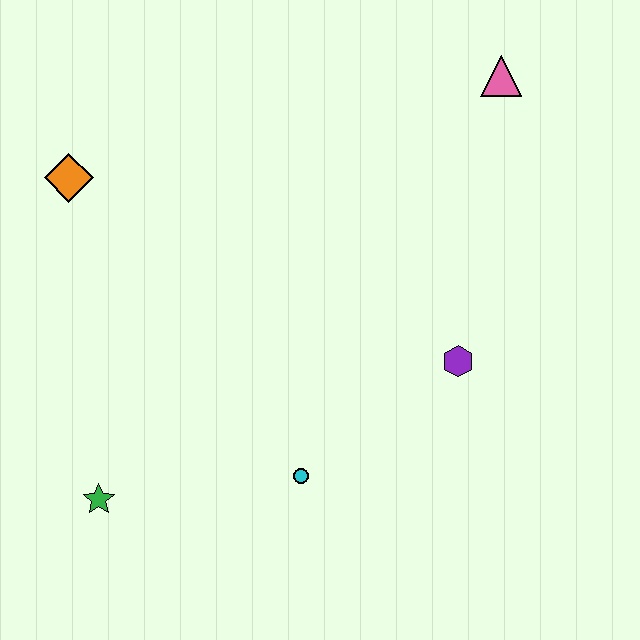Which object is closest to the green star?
The cyan circle is closest to the green star.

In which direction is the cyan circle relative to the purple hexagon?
The cyan circle is to the left of the purple hexagon.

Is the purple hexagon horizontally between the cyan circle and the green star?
No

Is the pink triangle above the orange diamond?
Yes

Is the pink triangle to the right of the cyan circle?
Yes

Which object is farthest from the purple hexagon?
The orange diamond is farthest from the purple hexagon.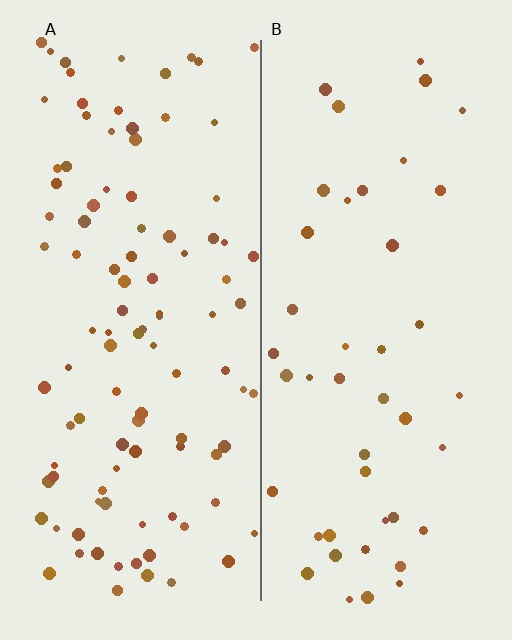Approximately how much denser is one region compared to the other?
Approximately 2.3× — region A over region B.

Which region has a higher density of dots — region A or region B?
A (the left).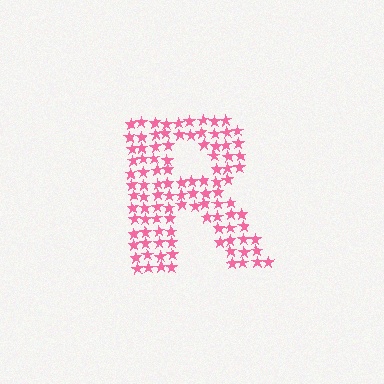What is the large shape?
The large shape is the letter R.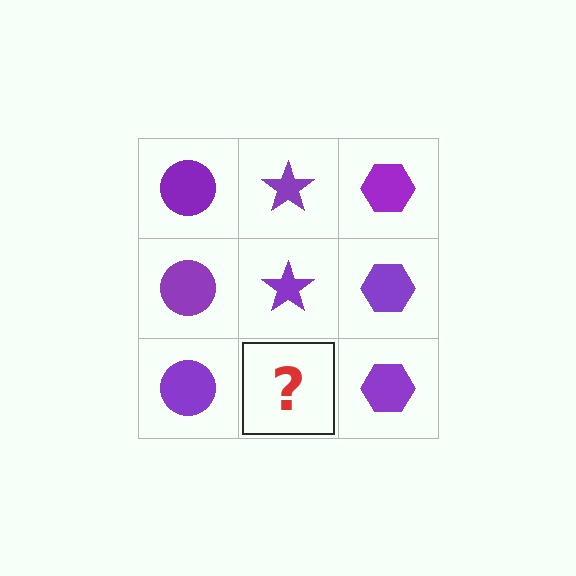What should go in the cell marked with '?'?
The missing cell should contain a purple star.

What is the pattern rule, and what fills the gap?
The rule is that each column has a consistent shape. The gap should be filled with a purple star.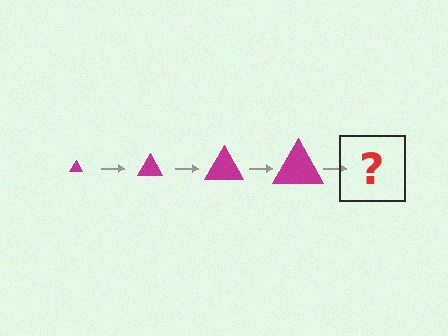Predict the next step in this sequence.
The next step is a magenta triangle, larger than the previous one.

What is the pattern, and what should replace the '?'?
The pattern is that the triangle gets progressively larger each step. The '?' should be a magenta triangle, larger than the previous one.